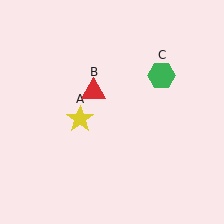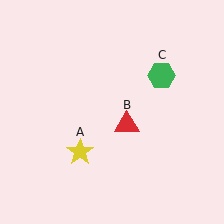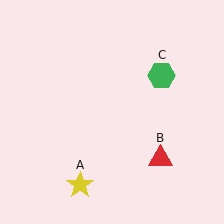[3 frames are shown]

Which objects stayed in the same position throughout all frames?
Green hexagon (object C) remained stationary.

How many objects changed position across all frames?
2 objects changed position: yellow star (object A), red triangle (object B).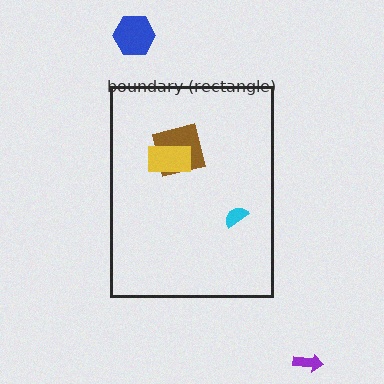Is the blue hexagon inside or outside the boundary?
Outside.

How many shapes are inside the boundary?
3 inside, 2 outside.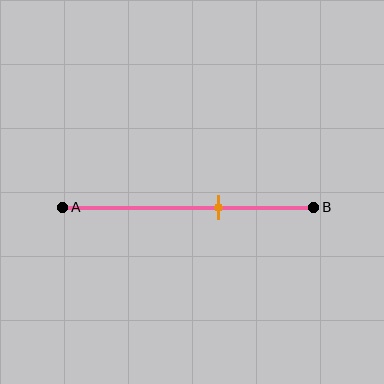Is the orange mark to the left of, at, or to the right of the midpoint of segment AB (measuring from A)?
The orange mark is to the right of the midpoint of segment AB.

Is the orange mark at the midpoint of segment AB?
No, the mark is at about 60% from A, not at the 50% midpoint.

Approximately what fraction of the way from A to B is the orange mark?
The orange mark is approximately 60% of the way from A to B.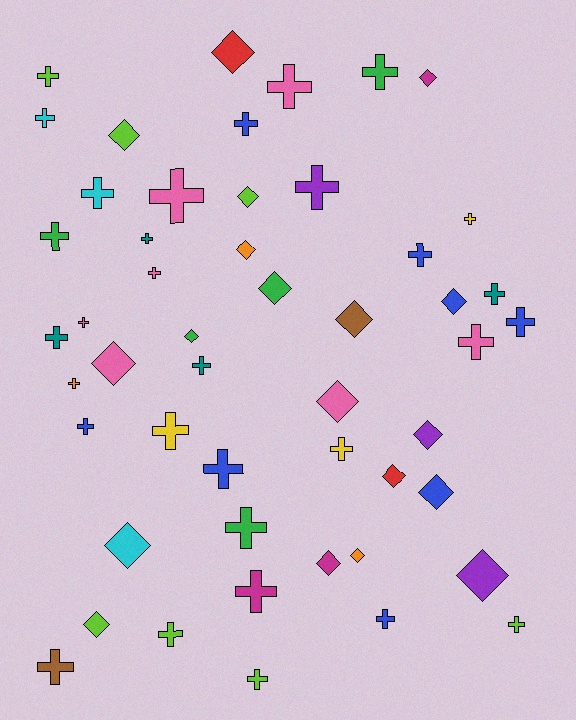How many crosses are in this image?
There are 31 crosses.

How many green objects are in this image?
There are 5 green objects.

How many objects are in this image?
There are 50 objects.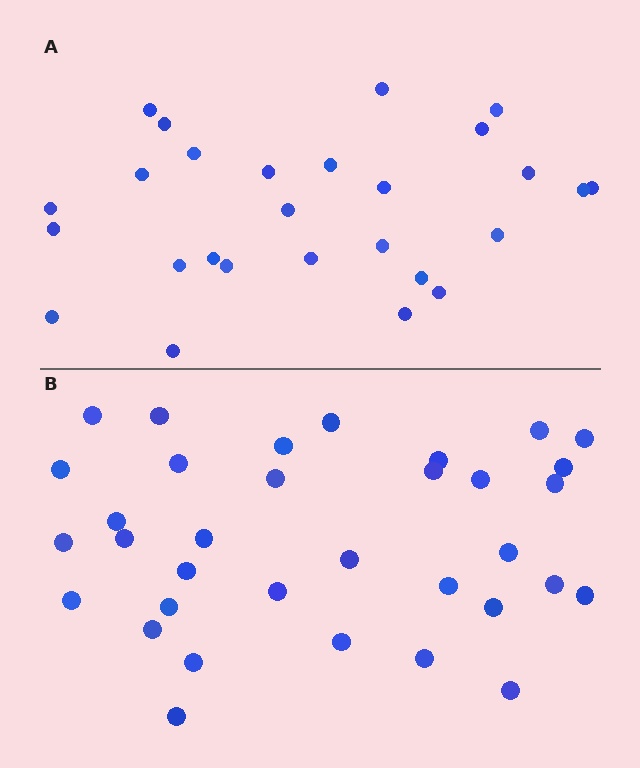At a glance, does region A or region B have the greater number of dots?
Region B (the bottom region) has more dots.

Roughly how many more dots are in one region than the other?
Region B has roughly 8 or so more dots than region A.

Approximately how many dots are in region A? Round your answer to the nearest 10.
About 30 dots. (The exact count is 27, which rounds to 30.)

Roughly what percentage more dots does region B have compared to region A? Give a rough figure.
About 25% more.